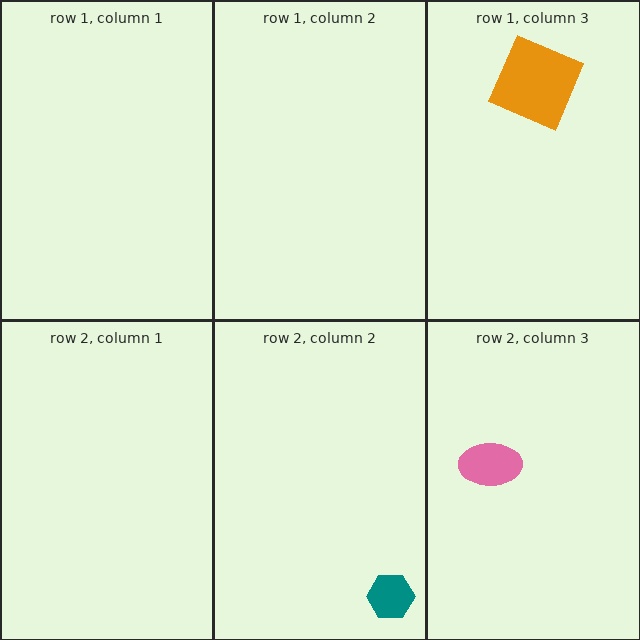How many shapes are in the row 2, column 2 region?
1.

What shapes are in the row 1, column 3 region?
The orange square.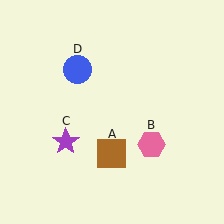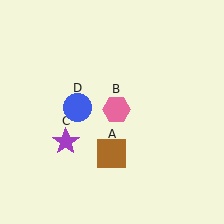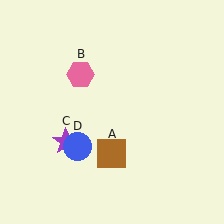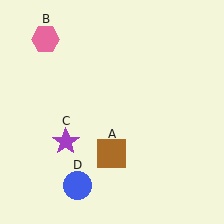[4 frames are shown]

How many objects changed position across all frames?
2 objects changed position: pink hexagon (object B), blue circle (object D).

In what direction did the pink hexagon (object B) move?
The pink hexagon (object B) moved up and to the left.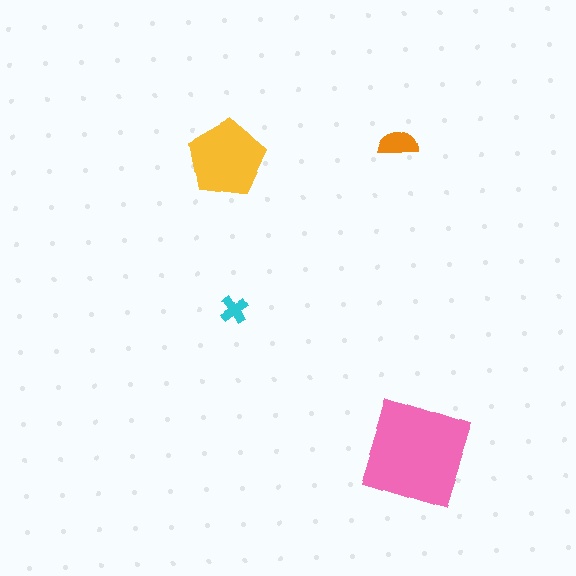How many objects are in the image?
There are 4 objects in the image.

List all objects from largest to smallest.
The pink diamond, the yellow pentagon, the orange semicircle, the cyan cross.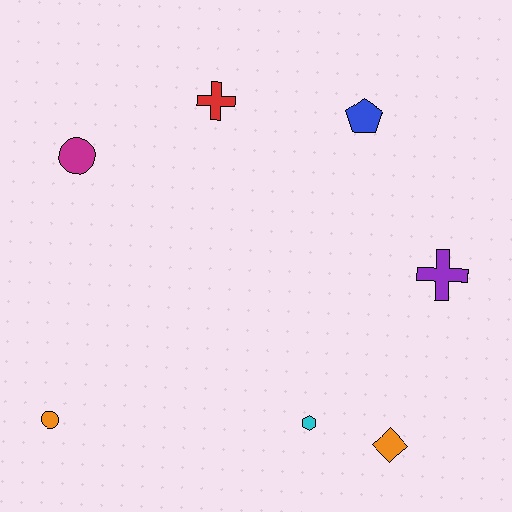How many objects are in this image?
There are 7 objects.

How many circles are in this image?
There are 2 circles.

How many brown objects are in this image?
There are no brown objects.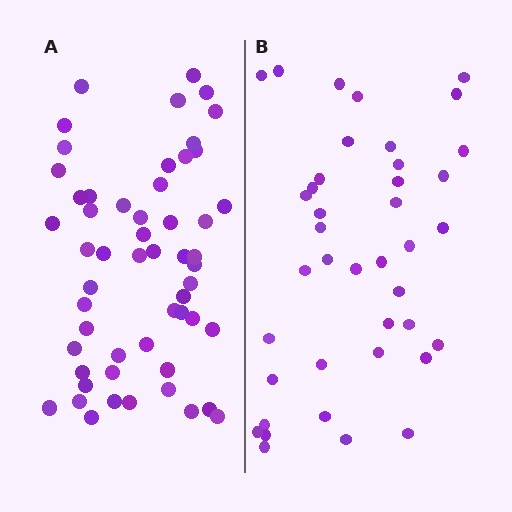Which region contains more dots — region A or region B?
Region A (the left region) has more dots.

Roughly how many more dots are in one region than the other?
Region A has approximately 15 more dots than region B.